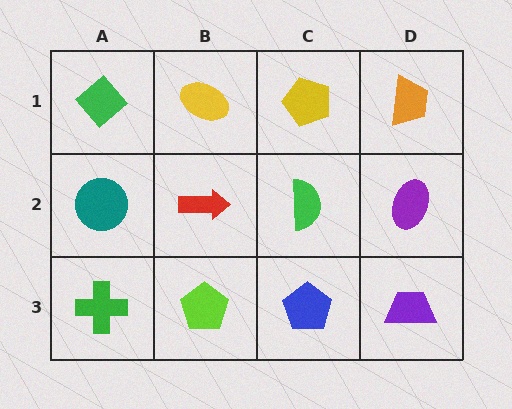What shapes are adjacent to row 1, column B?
A red arrow (row 2, column B), a green diamond (row 1, column A), a yellow pentagon (row 1, column C).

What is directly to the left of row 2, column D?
A green semicircle.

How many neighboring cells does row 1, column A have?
2.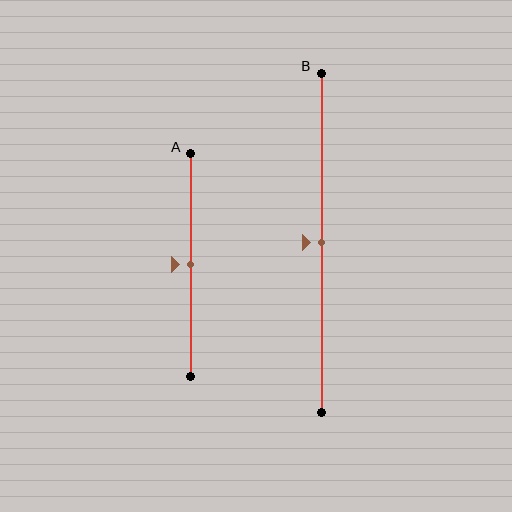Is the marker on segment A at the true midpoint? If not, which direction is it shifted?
Yes, the marker on segment A is at the true midpoint.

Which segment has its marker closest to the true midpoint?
Segment A has its marker closest to the true midpoint.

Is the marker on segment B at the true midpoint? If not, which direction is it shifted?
Yes, the marker on segment B is at the true midpoint.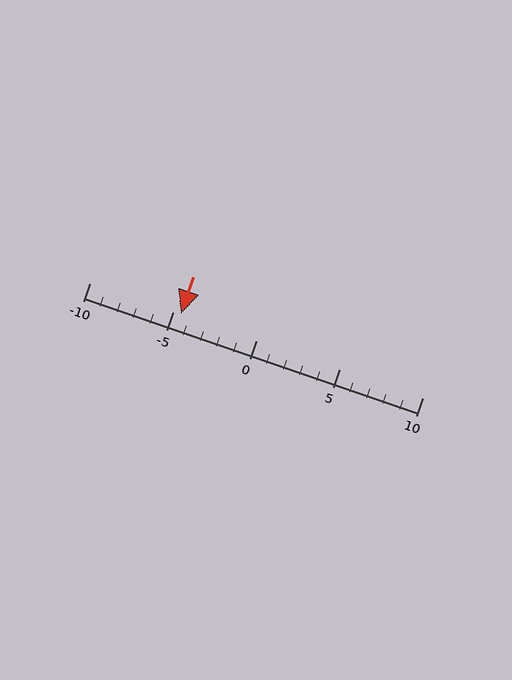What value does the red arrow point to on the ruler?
The red arrow points to approximately -4.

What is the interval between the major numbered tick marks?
The major tick marks are spaced 5 units apart.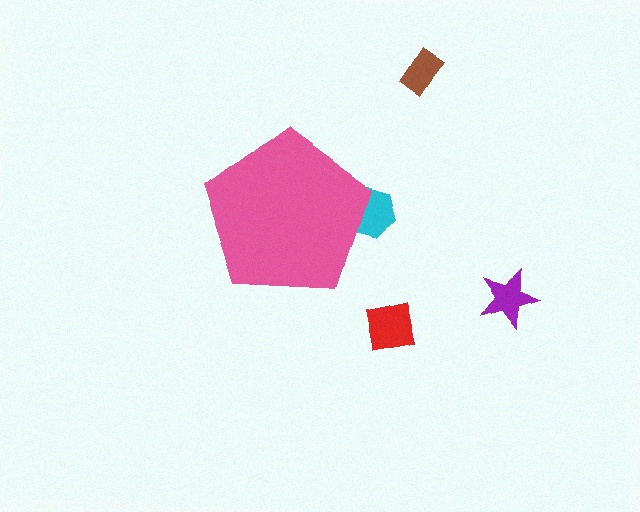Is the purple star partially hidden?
No, the purple star is fully visible.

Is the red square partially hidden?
No, the red square is fully visible.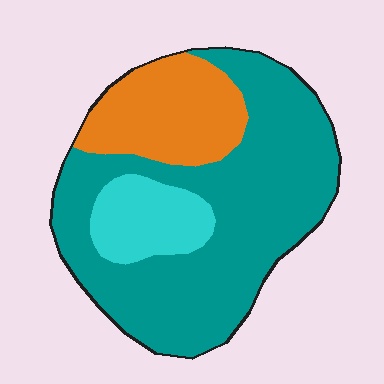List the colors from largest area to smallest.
From largest to smallest: teal, orange, cyan.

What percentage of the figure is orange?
Orange covers about 20% of the figure.